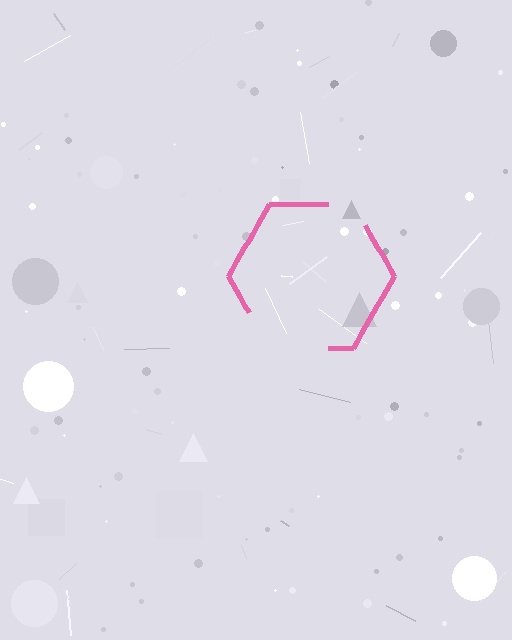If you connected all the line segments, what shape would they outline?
They would outline a hexagon.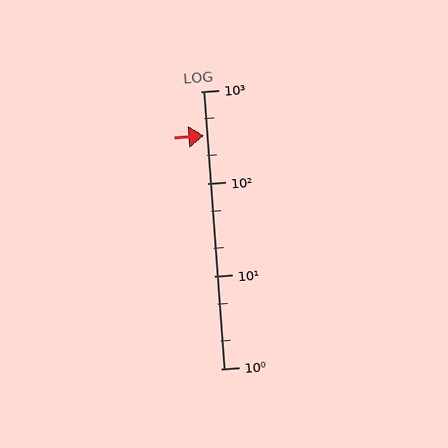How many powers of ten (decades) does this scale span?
The scale spans 3 decades, from 1 to 1000.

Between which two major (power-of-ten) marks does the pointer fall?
The pointer is between 100 and 1000.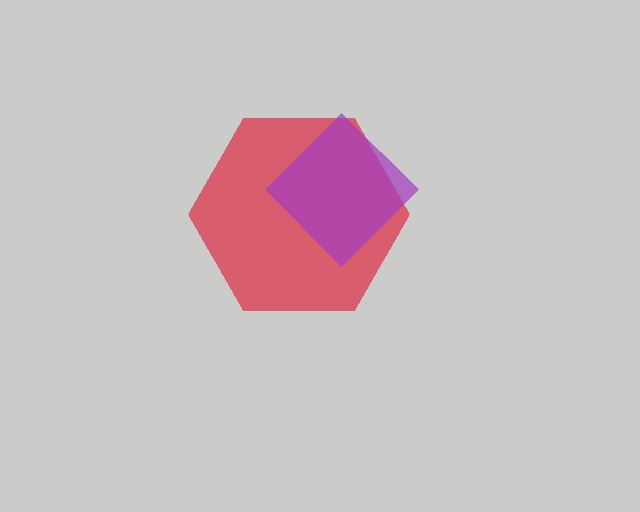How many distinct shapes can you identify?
There are 2 distinct shapes: a red hexagon, a purple diamond.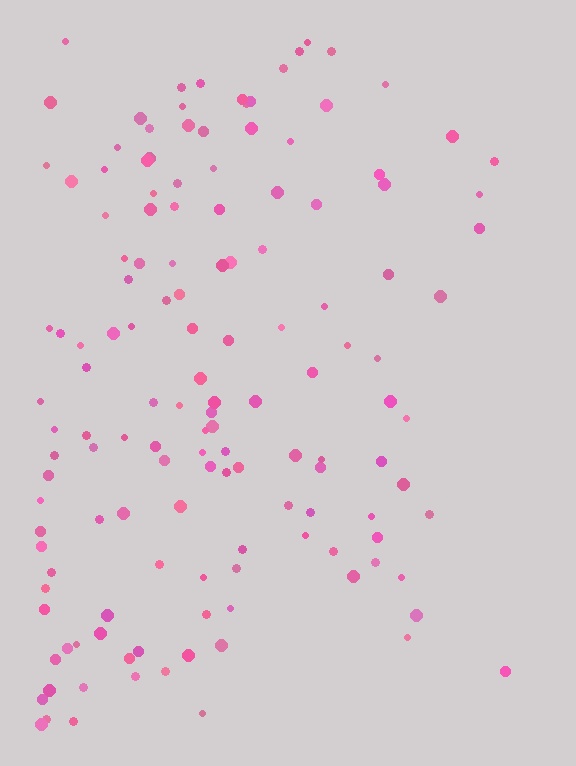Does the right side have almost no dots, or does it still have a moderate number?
Still a moderate number, just noticeably fewer than the left.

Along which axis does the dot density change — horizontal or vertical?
Horizontal.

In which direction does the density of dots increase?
From right to left, with the left side densest.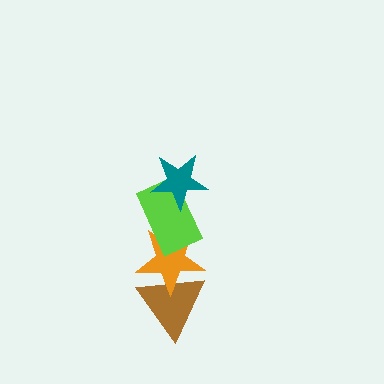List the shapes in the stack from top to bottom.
From top to bottom: the teal star, the lime rectangle, the orange star, the brown triangle.